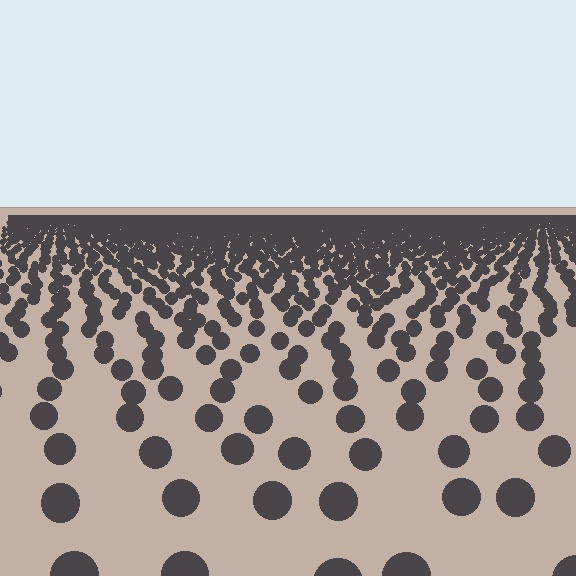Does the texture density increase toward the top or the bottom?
Density increases toward the top.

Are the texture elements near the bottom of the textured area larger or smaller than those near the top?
Larger. Near the bottom, elements are closer to the viewer and appear at a bigger on-screen size.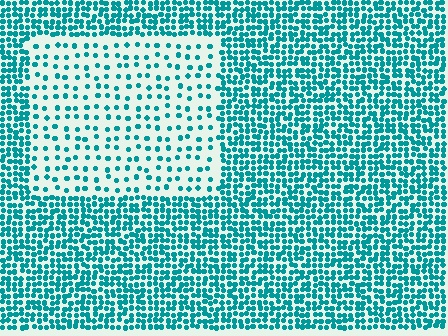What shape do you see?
I see a rectangle.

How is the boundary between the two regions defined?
The boundary is defined by a change in element density (approximately 2.8x ratio). All elements are the same color, size, and shape.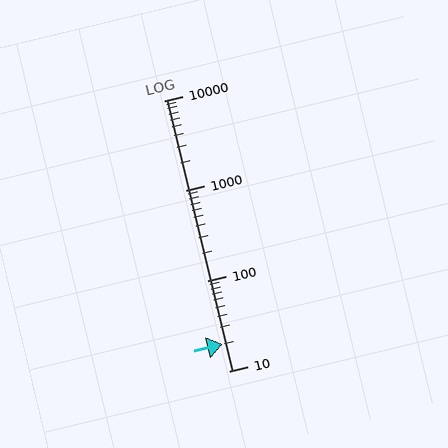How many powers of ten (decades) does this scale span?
The scale spans 3 decades, from 10 to 10000.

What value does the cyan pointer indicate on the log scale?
The pointer indicates approximately 20.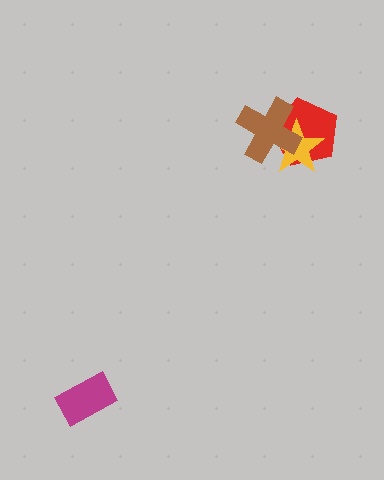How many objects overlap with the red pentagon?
2 objects overlap with the red pentagon.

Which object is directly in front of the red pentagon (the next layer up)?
The yellow star is directly in front of the red pentagon.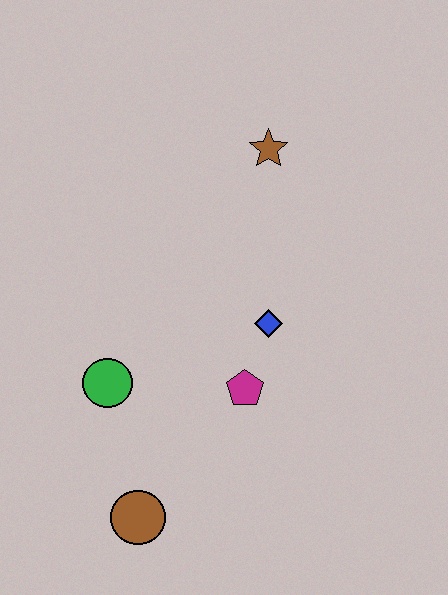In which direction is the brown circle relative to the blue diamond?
The brown circle is below the blue diamond.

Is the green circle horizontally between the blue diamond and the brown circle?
No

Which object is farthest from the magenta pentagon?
The brown star is farthest from the magenta pentagon.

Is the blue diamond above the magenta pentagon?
Yes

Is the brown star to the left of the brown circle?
No